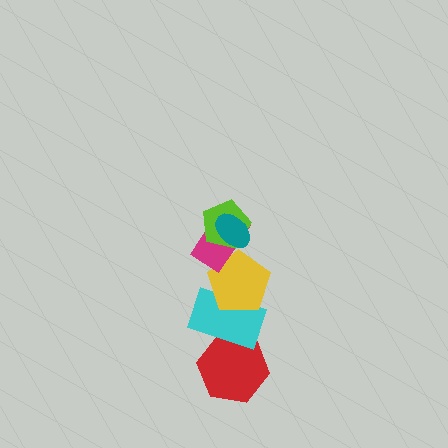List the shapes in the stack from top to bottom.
From top to bottom: the teal ellipse, the lime pentagon, the magenta rectangle, the yellow pentagon, the cyan rectangle, the red hexagon.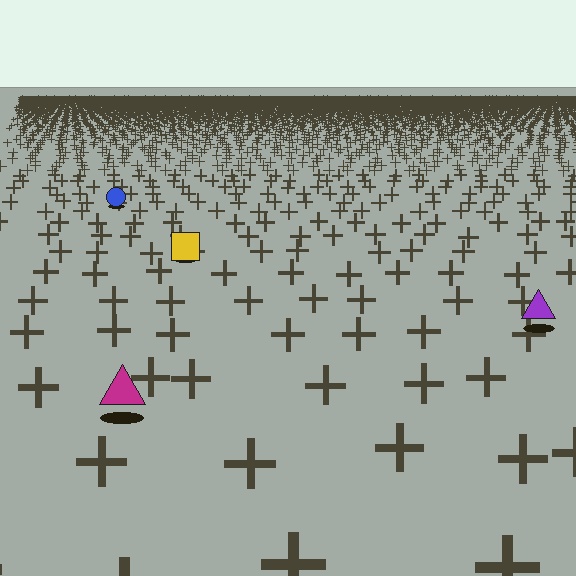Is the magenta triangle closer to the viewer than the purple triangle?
Yes. The magenta triangle is closer — you can tell from the texture gradient: the ground texture is coarser near it.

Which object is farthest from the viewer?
The blue circle is farthest from the viewer. It appears smaller and the ground texture around it is denser.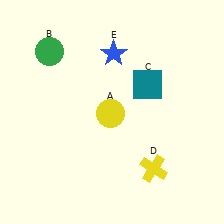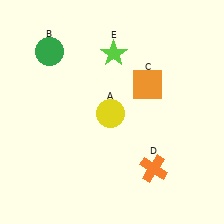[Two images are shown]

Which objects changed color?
C changed from teal to orange. D changed from yellow to orange. E changed from blue to lime.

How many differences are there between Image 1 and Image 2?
There are 3 differences between the two images.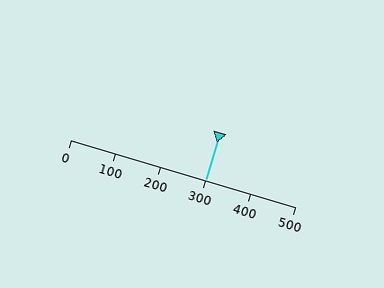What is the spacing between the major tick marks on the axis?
The major ticks are spaced 100 apart.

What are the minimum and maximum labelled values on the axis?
The axis runs from 0 to 500.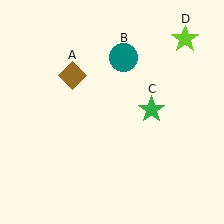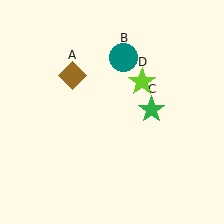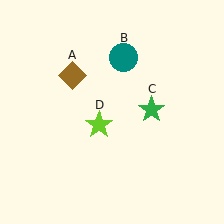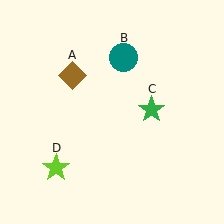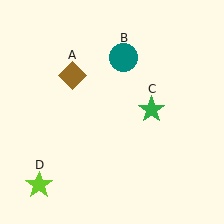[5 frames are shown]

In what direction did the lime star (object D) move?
The lime star (object D) moved down and to the left.